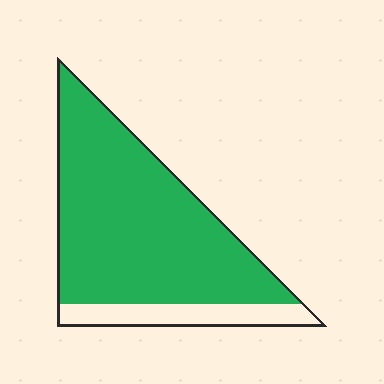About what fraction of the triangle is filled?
About five sixths (5/6).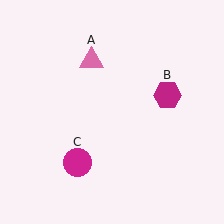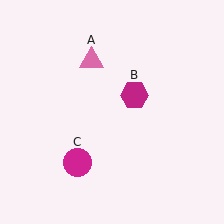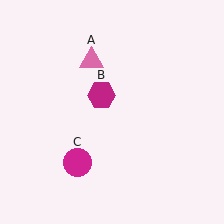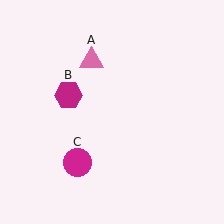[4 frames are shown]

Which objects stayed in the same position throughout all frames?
Pink triangle (object A) and magenta circle (object C) remained stationary.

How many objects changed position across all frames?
1 object changed position: magenta hexagon (object B).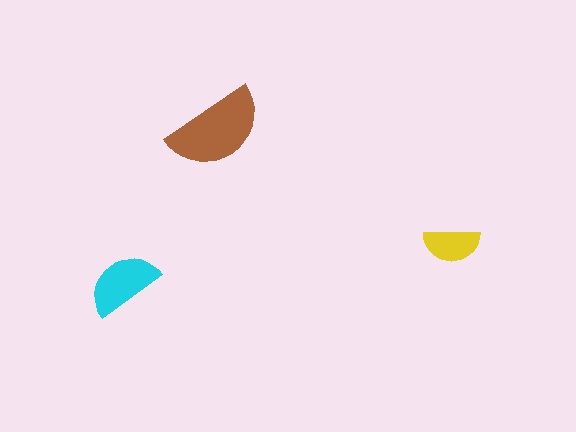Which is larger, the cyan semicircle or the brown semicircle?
The brown one.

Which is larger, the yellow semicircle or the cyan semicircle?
The cyan one.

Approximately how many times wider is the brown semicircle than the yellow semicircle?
About 1.5 times wider.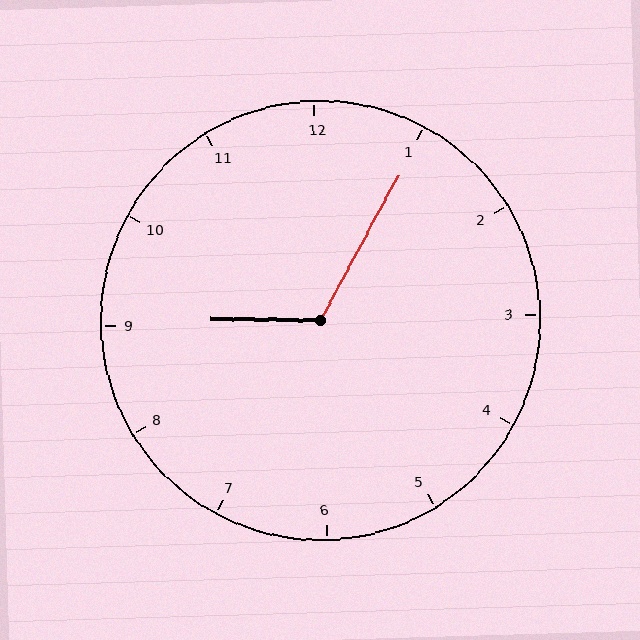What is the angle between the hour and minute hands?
Approximately 118 degrees.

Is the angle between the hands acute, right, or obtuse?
It is obtuse.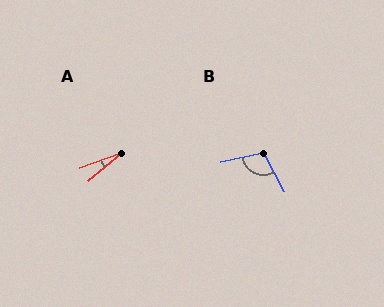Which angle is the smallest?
A, at approximately 19 degrees.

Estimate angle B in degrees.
Approximately 107 degrees.